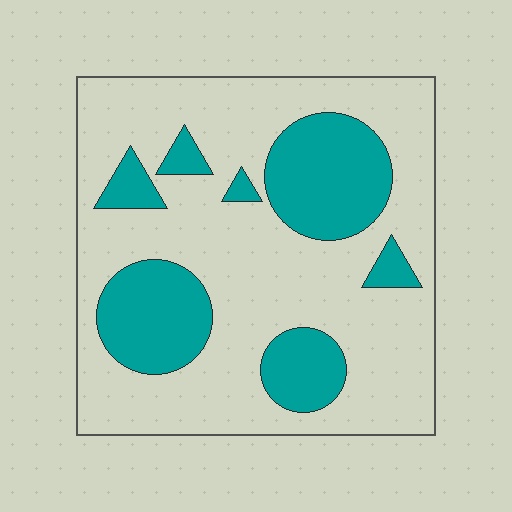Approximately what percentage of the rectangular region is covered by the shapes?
Approximately 30%.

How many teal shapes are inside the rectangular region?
7.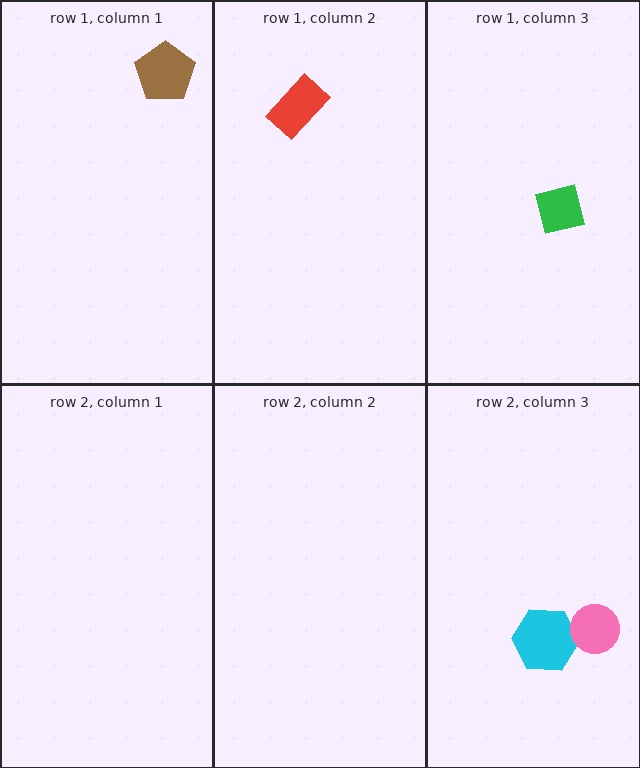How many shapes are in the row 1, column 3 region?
1.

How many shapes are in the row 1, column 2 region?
1.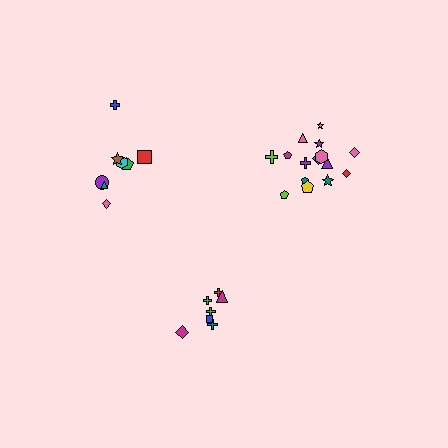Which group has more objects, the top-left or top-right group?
The top-right group.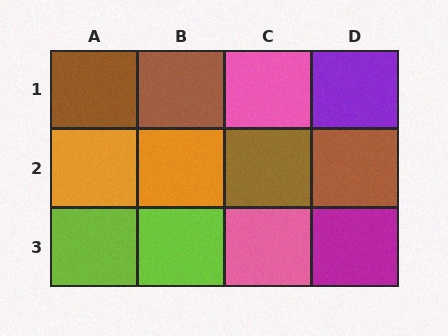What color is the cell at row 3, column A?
Lime.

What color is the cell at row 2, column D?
Brown.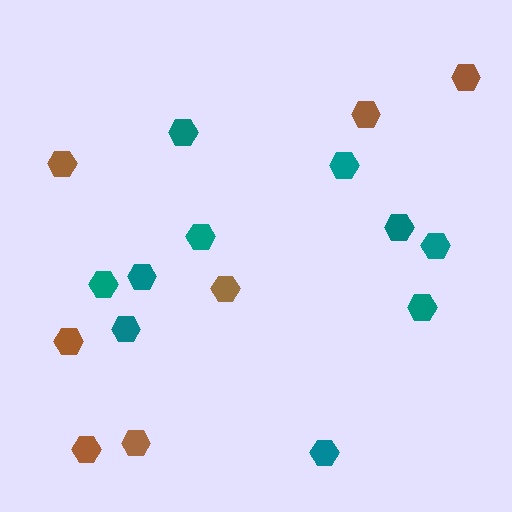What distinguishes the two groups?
There are 2 groups: one group of brown hexagons (7) and one group of teal hexagons (10).